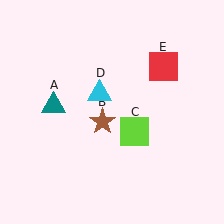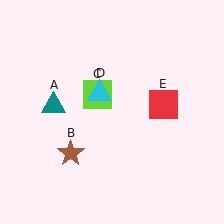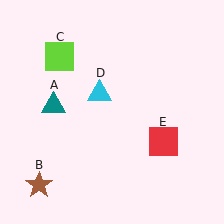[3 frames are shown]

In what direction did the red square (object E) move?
The red square (object E) moved down.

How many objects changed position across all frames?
3 objects changed position: brown star (object B), lime square (object C), red square (object E).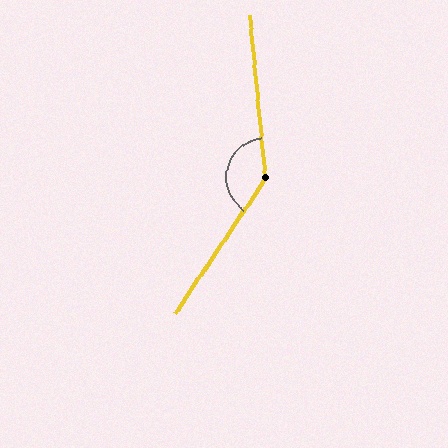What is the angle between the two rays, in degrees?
Approximately 141 degrees.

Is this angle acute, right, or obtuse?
It is obtuse.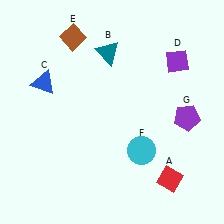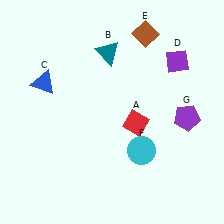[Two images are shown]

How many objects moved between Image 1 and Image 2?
2 objects moved between the two images.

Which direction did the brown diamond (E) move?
The brown diamond (E) moved right.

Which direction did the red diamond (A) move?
The red diamond (A) moved up.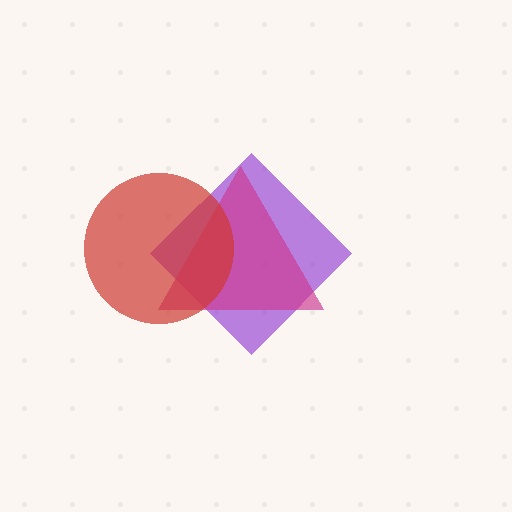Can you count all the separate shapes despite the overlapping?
Yes, there are 3 separate shapes.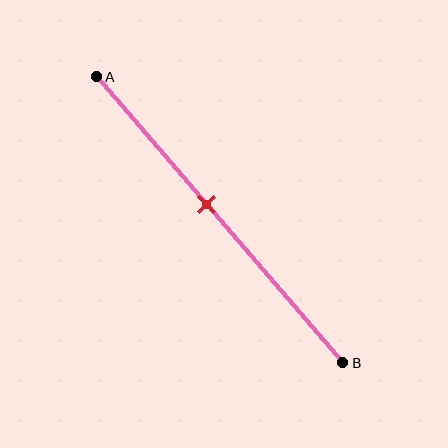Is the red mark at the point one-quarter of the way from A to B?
No, the mark is at about 45% from A, not at the 25% one-quarter point.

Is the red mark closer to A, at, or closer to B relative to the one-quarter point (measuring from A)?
The red mark is closer to point B than the one-quarter point of segment AB.